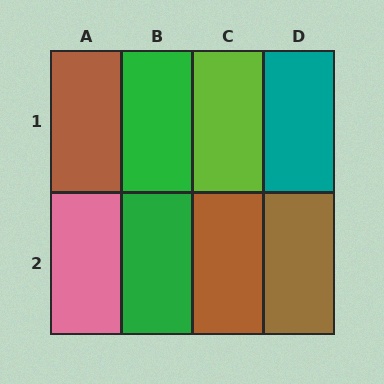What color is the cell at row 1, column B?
Green.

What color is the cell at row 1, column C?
Lime.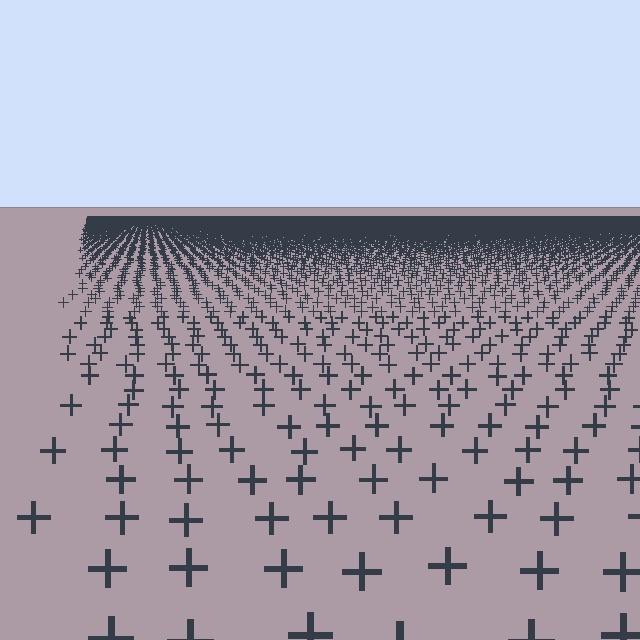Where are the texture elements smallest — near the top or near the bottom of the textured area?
Near the top.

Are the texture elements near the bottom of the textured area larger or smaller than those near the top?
Larger. Near the bottom, elements are closer to the viewer and appear at a bigger on-screen size.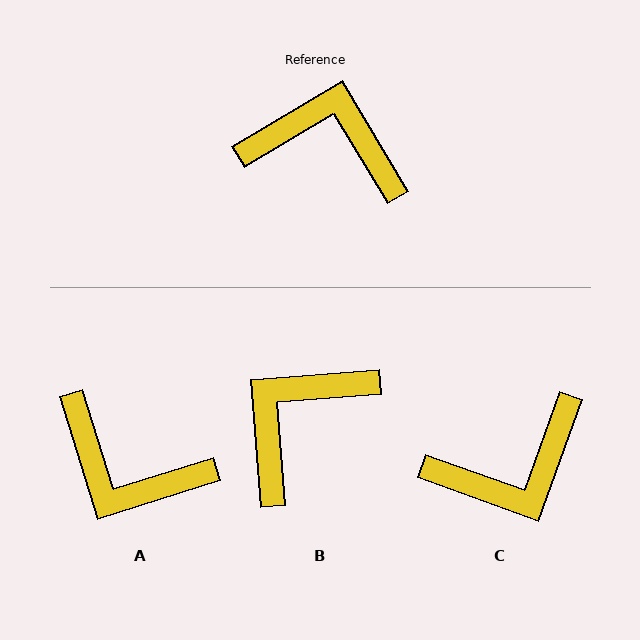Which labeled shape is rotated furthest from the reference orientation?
A, about 167 degrees away.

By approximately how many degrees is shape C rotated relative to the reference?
Approximately 141 degrees clockwise.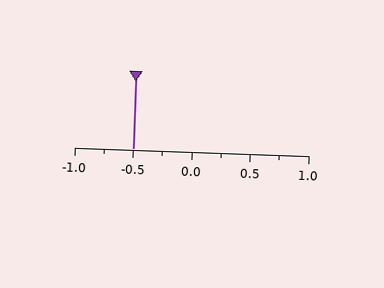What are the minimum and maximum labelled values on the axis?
The axis runs from -1.0 to 1.0.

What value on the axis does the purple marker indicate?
The marker indicates approximately -0.5.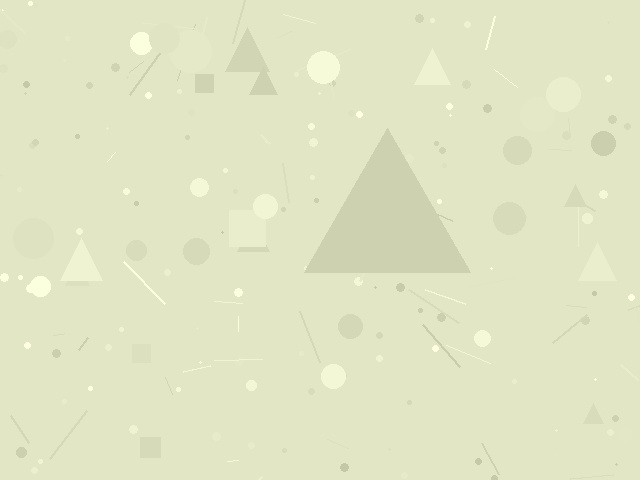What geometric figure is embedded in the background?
A triangle is embedded in the background.